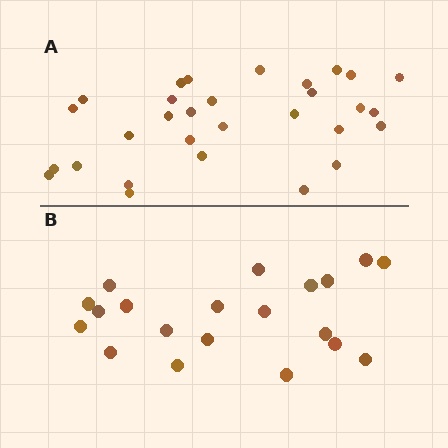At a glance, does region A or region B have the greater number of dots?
Region A (the top region) has more dots.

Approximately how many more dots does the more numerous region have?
Region A has roughly 10 or so more dots than region B.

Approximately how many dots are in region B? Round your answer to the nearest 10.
About 20 dots.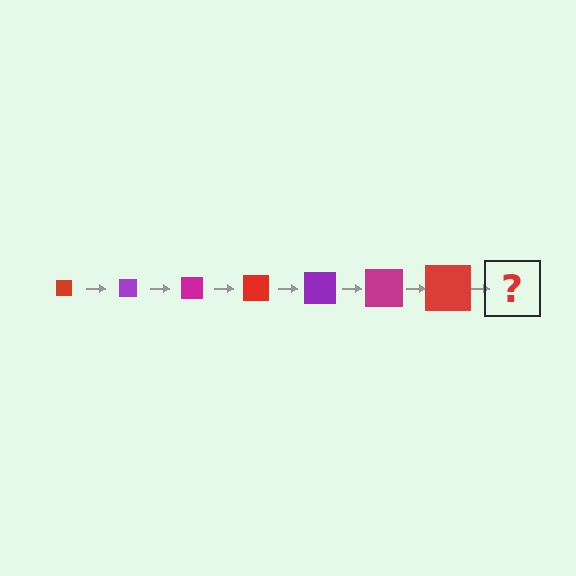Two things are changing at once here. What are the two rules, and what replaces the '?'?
The two rules are that the square grows larger each step and the color cycles through red, purple, and magenta. The '?' should be a purple square, larger than the previous one.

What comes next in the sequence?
The next element should be a purple square, larger than the previous one.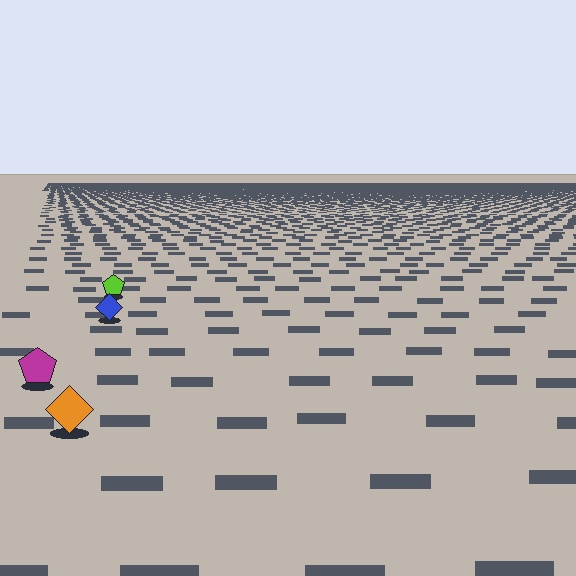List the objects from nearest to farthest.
From nearest to farthest: the orange diamond, the magenta pentagon, the blue diamond, the lime pentagon.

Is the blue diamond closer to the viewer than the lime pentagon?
Yes. The blue diamond is closer — you can tell from the texture gradient: the ground texture is coarser near it.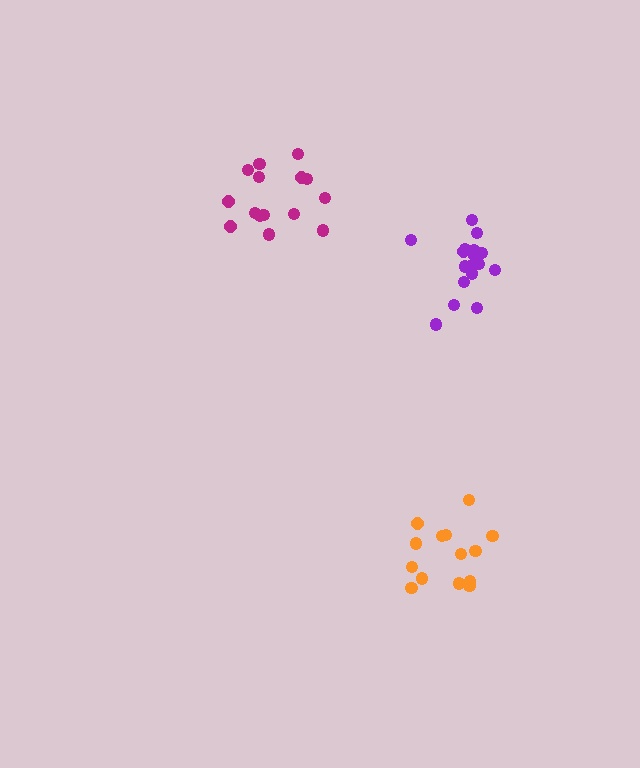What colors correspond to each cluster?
The clusters are colored: purple, magenta, orange.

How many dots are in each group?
Group 1: 17 dots, Group 2: 15 dots, Group 3: 15 dots (47 total).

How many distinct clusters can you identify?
There are 3 distinct clusters.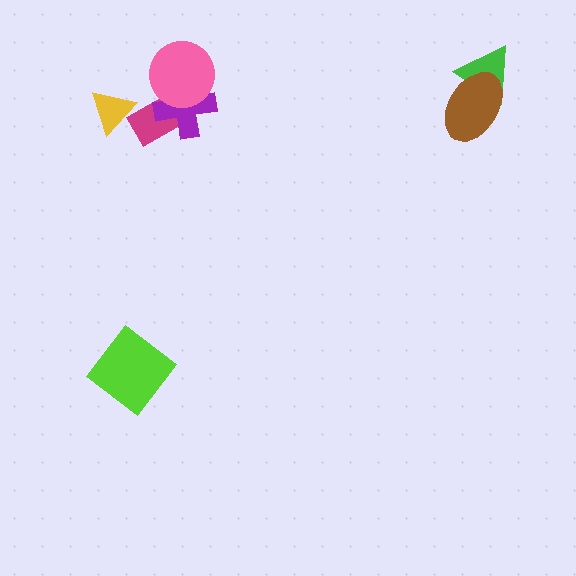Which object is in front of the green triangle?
The brown ellipse is in front of the green triangle.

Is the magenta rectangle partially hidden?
Yes, it is partially covered by another shape.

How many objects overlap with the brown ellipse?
1 object overlaps with the brown ellipse.